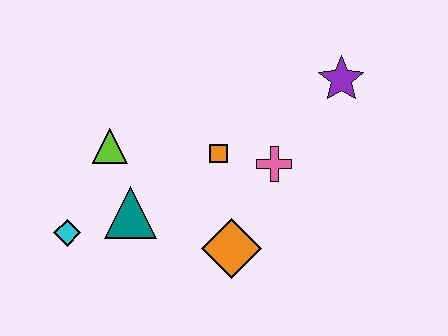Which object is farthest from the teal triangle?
The purple star is farthest from the teal triangle.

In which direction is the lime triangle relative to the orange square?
The lime triangle is to the left of the orange square.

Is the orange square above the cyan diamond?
Yes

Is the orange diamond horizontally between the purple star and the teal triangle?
Yes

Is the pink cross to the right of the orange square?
Yes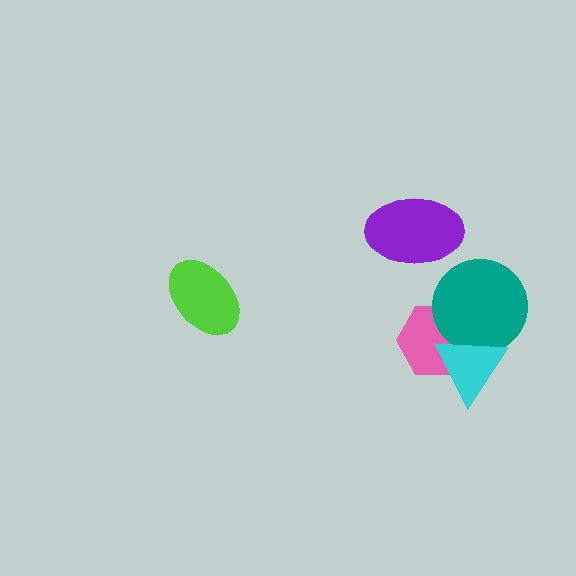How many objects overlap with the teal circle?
2 objects overlap with the teal circle.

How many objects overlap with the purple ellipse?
0 objects overlap with the purple ellipse.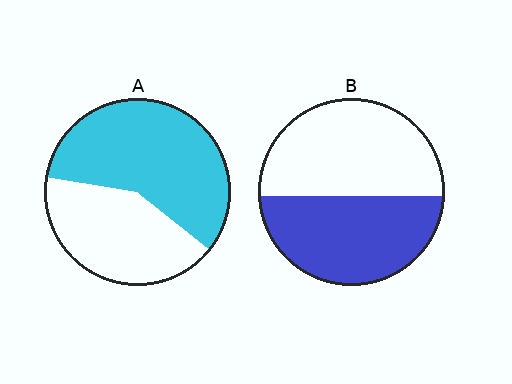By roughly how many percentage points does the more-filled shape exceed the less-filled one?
By roughly 10 percentage points (A over B).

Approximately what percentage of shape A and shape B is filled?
A is approximately 60% and B is approximately 45%.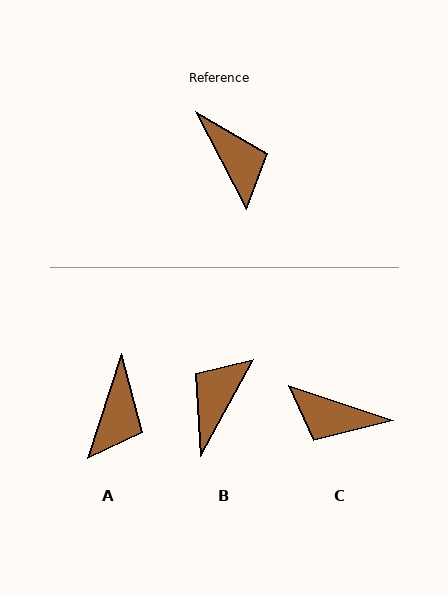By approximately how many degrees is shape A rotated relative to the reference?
Approximately 45 degrees clockwise.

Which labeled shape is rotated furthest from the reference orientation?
C, about 136 degrees away.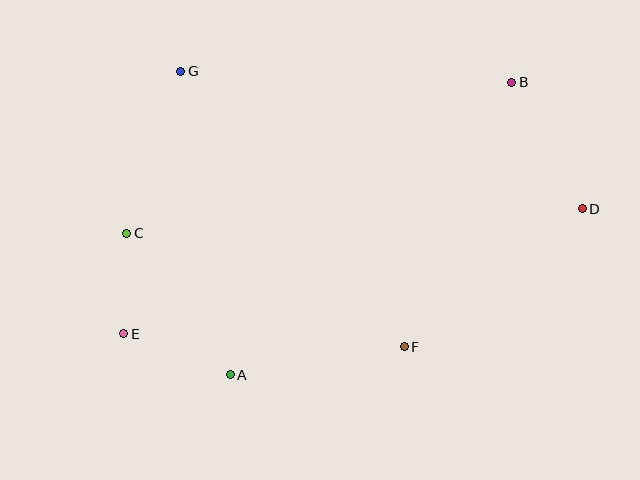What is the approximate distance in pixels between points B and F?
The distance between B and F is approximately 286 pixels.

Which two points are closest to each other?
Points C and E are closest to each other.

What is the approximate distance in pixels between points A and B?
The distance between A and B is approximately 406 pixels.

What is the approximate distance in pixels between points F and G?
The distance between F and G is approximately 355 pixels.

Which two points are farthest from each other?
Points D and E are farthest from each other.